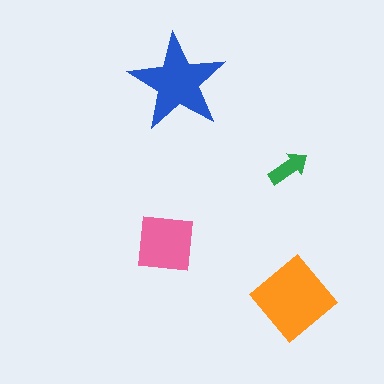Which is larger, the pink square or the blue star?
The blue star.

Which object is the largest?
The orange diamond.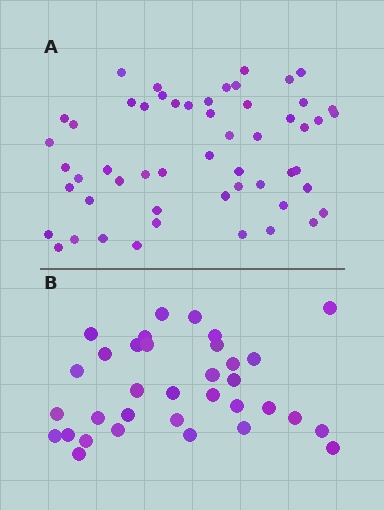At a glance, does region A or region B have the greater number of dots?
Region A (the top region) has more dots.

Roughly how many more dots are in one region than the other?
Region A has approximately 20 more dots than region B.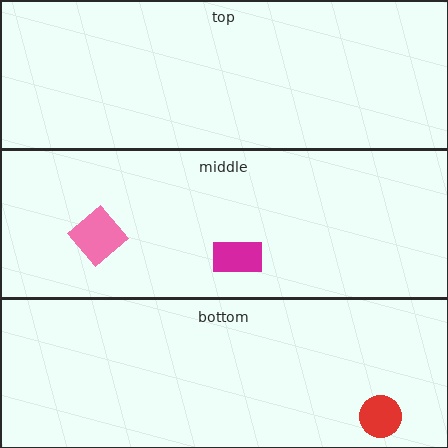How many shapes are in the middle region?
2.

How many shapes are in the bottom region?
1.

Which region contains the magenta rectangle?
The middle region.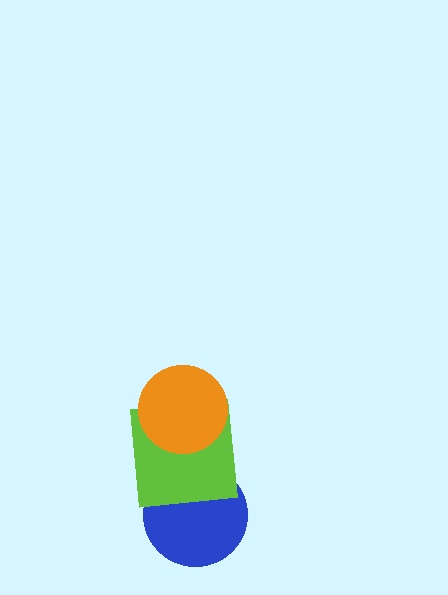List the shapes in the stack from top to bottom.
From top to bottom: the orange circle, the lime square, the blue circle.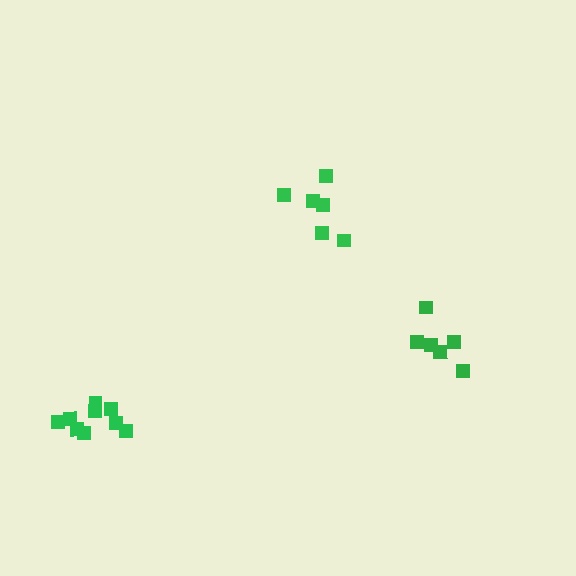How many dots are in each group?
Group 1: 9 dots, Group 2: 6 dots, Group 3: 6 dots (21 total).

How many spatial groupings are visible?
There are 3 spatial groupings.